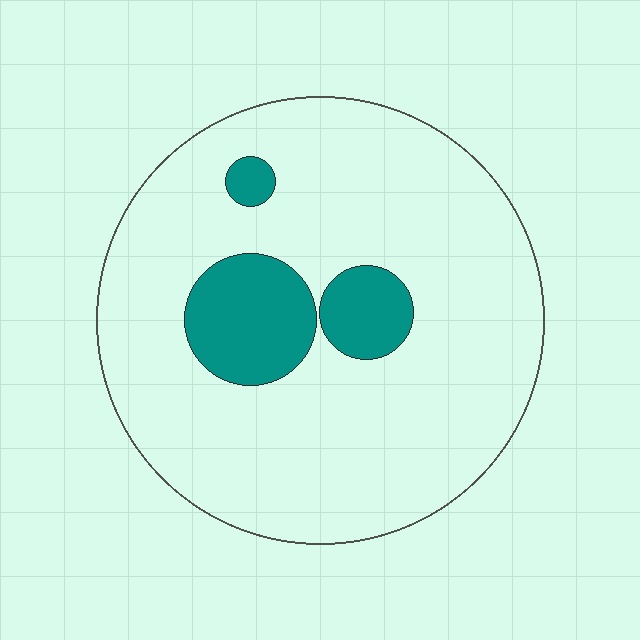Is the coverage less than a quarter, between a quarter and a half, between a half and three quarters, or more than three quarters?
Less than a quarter.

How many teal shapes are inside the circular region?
3.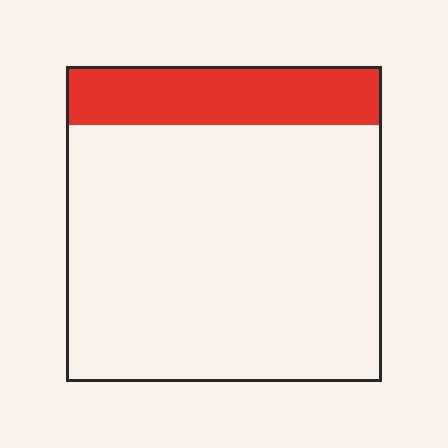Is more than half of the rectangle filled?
No.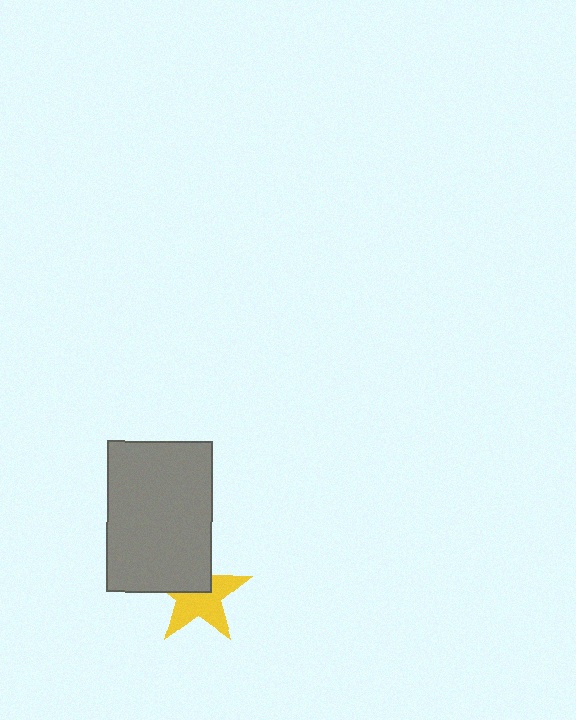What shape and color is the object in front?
The object in front is a gray rectangle.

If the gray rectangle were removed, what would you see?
You would see the complete yellow star.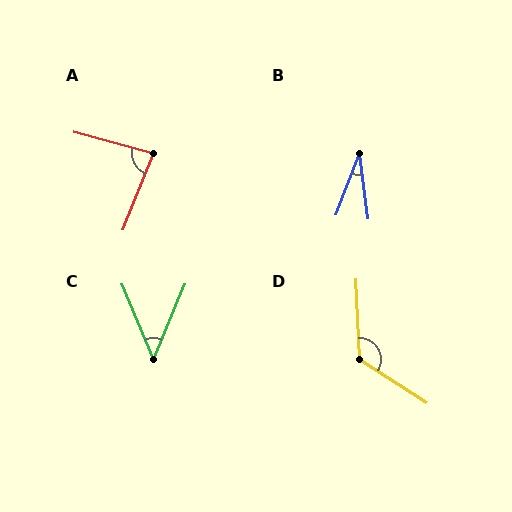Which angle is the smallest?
B, at approximately 28 degrees.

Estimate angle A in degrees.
Approximately 83 degrees.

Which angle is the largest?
D, at approximately 125 degrees.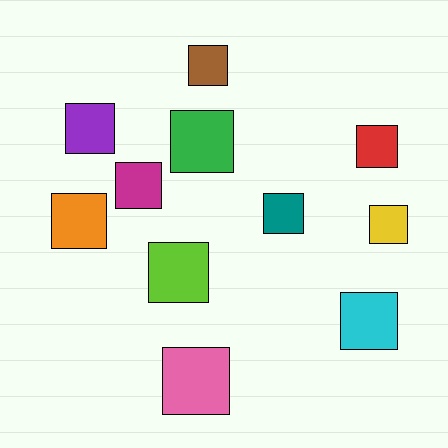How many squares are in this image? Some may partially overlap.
There are 11 squares.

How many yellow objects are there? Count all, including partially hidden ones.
There is 1 yellow object.